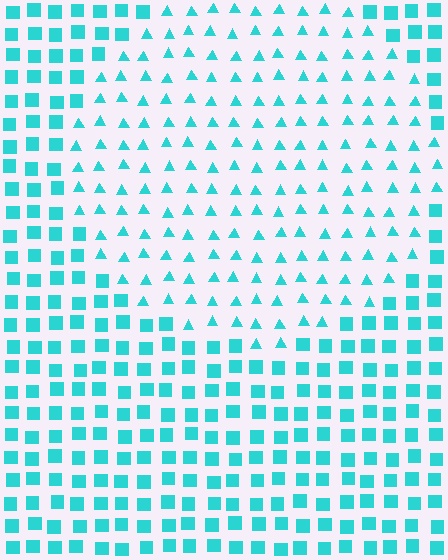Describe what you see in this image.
The image is filled with small cyan elements arranged in a uniform grid. A circle-shaped region contains triangles, while the surrounding area contains squares. The boundary is defined purely by the change in element shape.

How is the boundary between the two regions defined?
The boundary is defined by a change in element shape: triangles inside vs. squares outside. All elements share the same color and spacing.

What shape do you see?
I see a circle.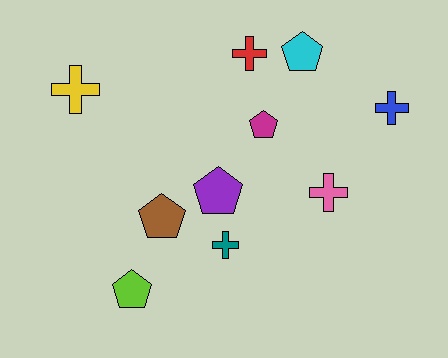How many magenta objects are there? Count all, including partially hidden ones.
There is 1 magenta object.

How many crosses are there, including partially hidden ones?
There are 5 crosses.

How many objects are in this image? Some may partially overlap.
There are 10 objects.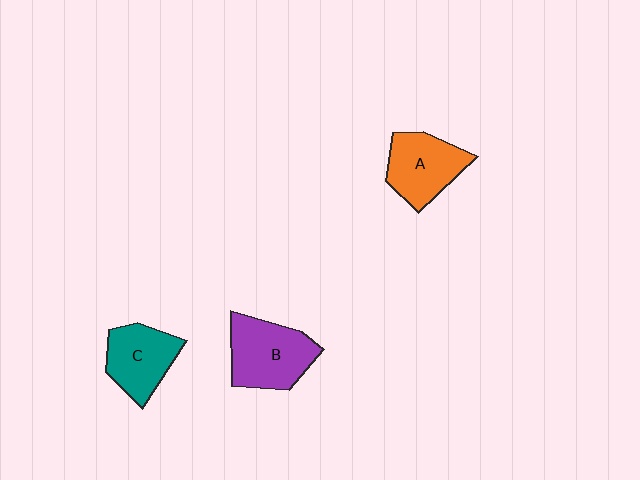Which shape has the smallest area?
Shape C (teal).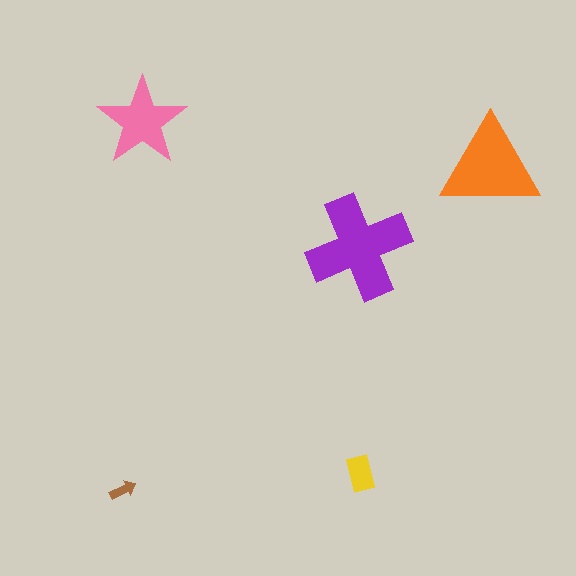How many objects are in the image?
There are 5 objects in the image.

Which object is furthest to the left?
The brown arrow is leftmost.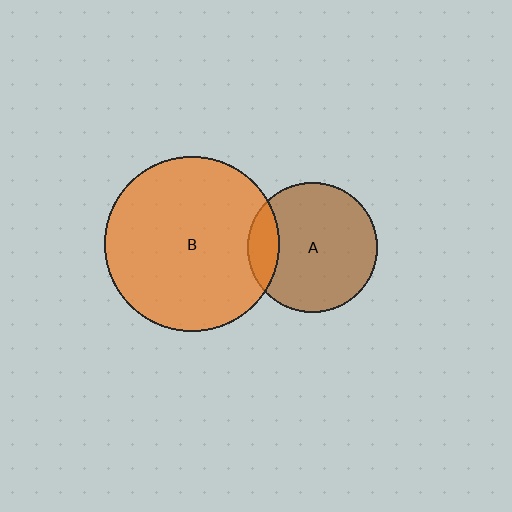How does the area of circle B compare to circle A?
Approximately 1.8 times.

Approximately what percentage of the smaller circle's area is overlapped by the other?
Approximately 15%.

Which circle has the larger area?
Circle B (orange).